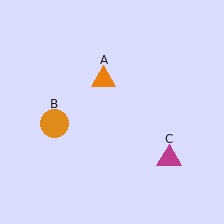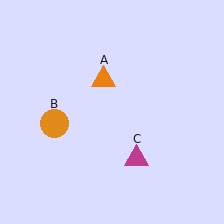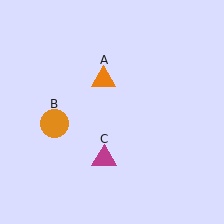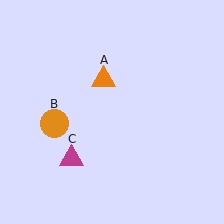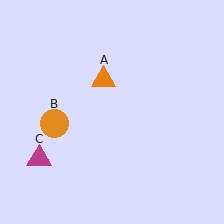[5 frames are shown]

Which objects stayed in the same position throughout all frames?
Orange triangle (object A) and orange circle (object B) remained stationary.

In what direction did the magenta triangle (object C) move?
The magenta triangle (object C) moved left.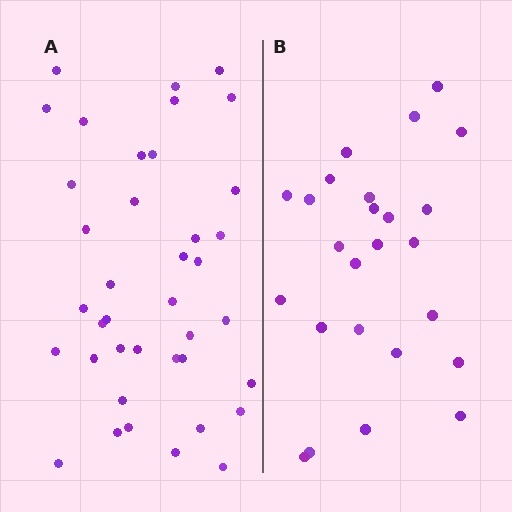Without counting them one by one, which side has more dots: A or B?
Region A (the left region) has more dots.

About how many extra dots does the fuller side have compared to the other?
Region A has approximately 15 more dots than region B.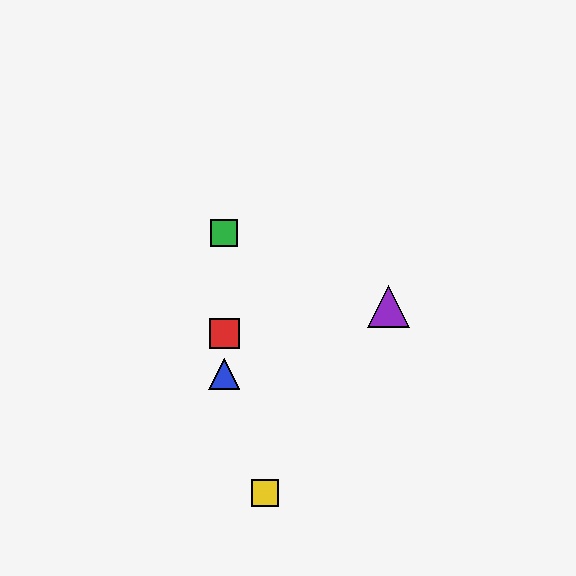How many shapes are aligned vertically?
3 shapes (the red square, the blue triangle, the green square) are aligned vertically.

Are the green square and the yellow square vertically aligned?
No, the green square is at x≈224 and the yellow square is at x≈265.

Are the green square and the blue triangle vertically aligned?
Yes, both are at x≈224.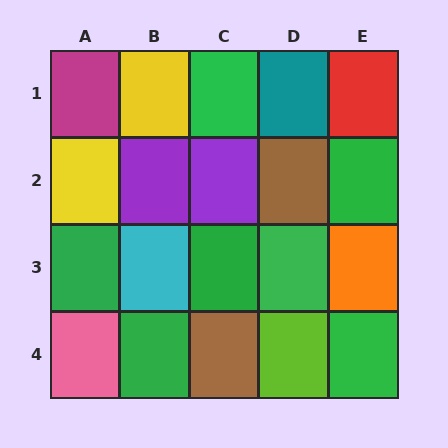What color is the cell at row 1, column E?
Red.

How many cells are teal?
1 cell is teal.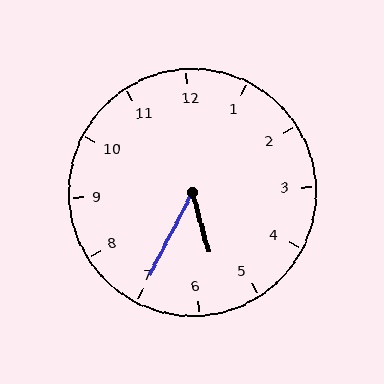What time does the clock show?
5:35.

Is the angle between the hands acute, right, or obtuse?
It is acute.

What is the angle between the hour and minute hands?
Approximately 42 degrees.